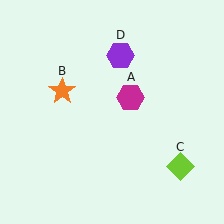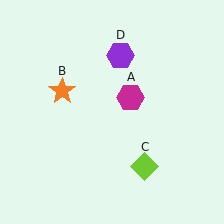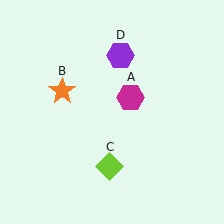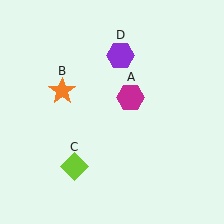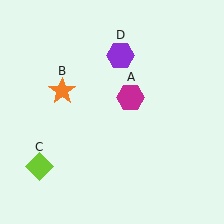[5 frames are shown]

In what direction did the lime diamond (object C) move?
The lime diamond (object C) moved left.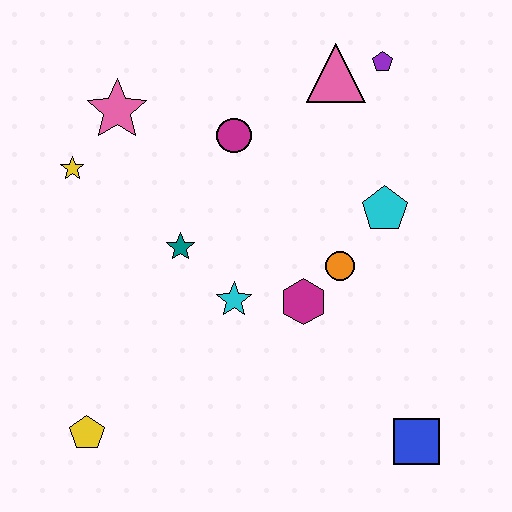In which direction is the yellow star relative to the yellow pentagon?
The yellow star is above the yellow pentagon.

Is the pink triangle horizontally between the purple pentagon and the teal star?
Yes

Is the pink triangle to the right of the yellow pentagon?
Yes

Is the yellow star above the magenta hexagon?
Yes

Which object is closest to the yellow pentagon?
The cyan star is closest to the yellow pentagon.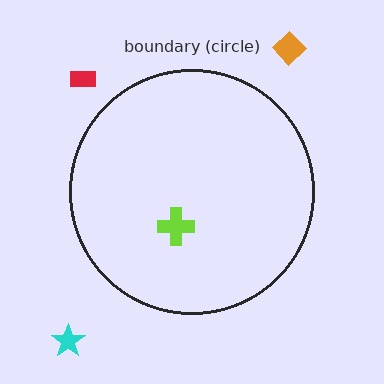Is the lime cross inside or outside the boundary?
Inside.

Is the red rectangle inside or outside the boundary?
Outside.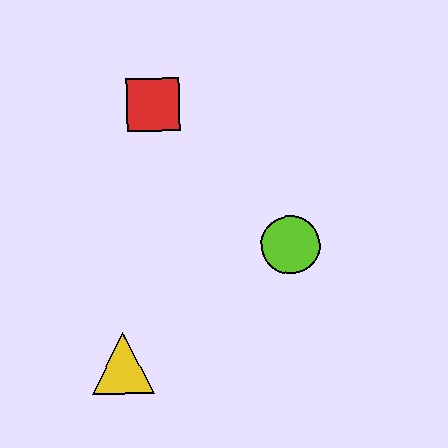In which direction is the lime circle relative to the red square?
The lime circle is below the red square.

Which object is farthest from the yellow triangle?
The red square is farthest from the yellow triangle.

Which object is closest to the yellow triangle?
The lime circle is closest to the yellow triangle.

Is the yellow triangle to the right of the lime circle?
No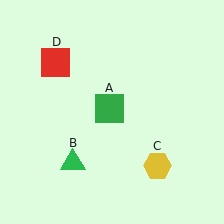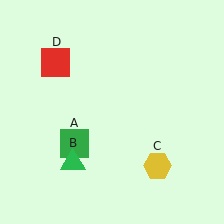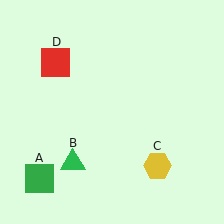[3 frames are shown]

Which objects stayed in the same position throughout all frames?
Green triangle (object B) and yellow hexagon (object C) and red square (object D) remained stationary.